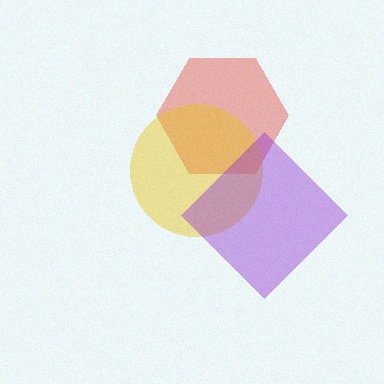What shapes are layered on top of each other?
The layered shapes are: a red hexagon, a yellow circle, a purple diamond.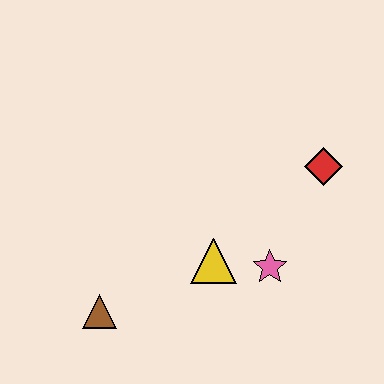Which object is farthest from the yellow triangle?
The red diamond is farthest from the yellow triangle.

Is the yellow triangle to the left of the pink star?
Yes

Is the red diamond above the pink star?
Yes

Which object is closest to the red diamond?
The pink star is closest to the red diamond.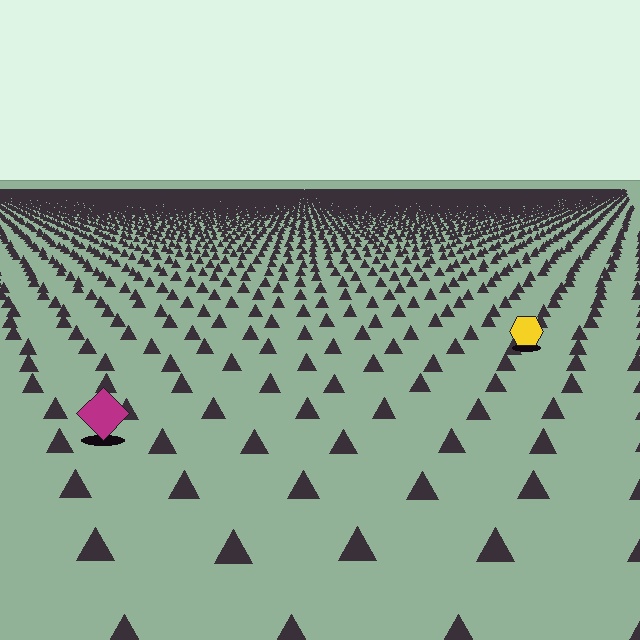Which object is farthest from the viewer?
The yellow hexagon is farthest from the viewer. It appears smaller and the ground texture around it is denser.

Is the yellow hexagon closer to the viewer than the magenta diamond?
No. The magenta diamond is closer — you can tell from the texture gradient: the ground texture is coarser near it.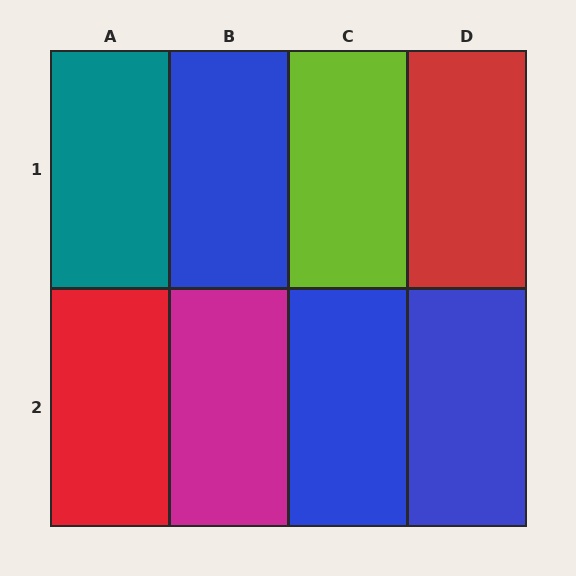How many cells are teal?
1 cell is teal.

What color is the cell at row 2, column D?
Blue.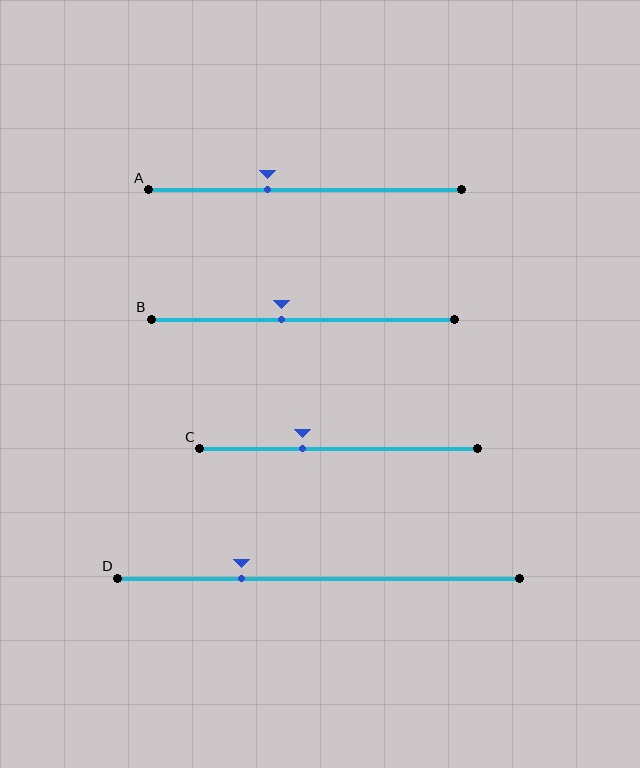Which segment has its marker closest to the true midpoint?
Segment B has its marker closest to the true midpoint.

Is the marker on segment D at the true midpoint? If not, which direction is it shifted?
No, the marker on segment D is shifted to the left by about 19% of the segment length.